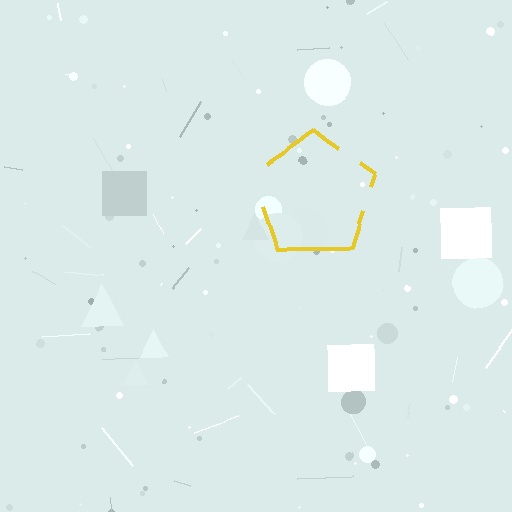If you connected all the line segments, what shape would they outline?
They would outline a pentagon.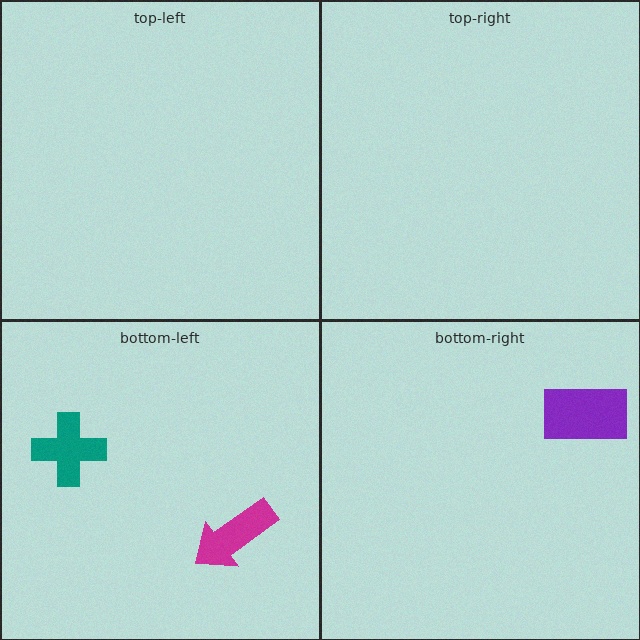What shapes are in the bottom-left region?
The magenta arrow, the teal cross.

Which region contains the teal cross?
The bottom-left region.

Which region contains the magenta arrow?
The bottom-left region.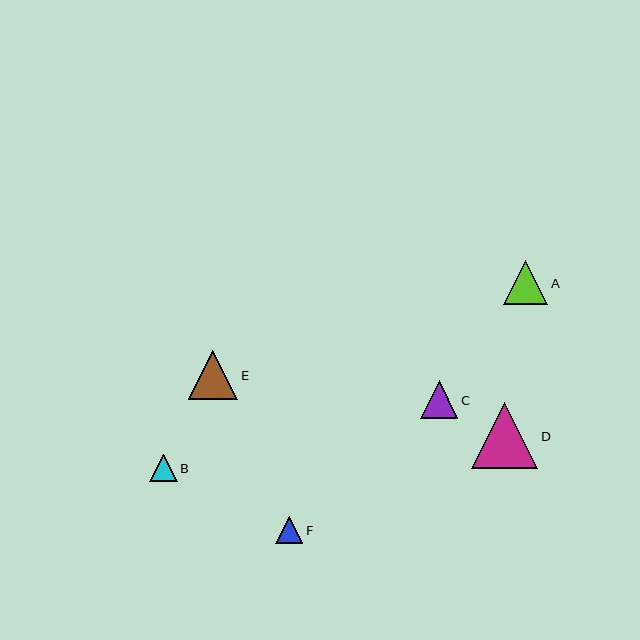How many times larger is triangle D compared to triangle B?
Triangle D is approximately 2.4 times the size of triangle B.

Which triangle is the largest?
Triangle D is the largest with a size of approximately 66 pixels.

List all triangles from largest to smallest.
From largest to smallest: D, E, A, C, B, F.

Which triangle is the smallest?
Triangle F is the smallest with a size of approximately 27 pixels.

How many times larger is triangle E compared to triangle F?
Triangle E is approximately 1.8 times the size of triangle F.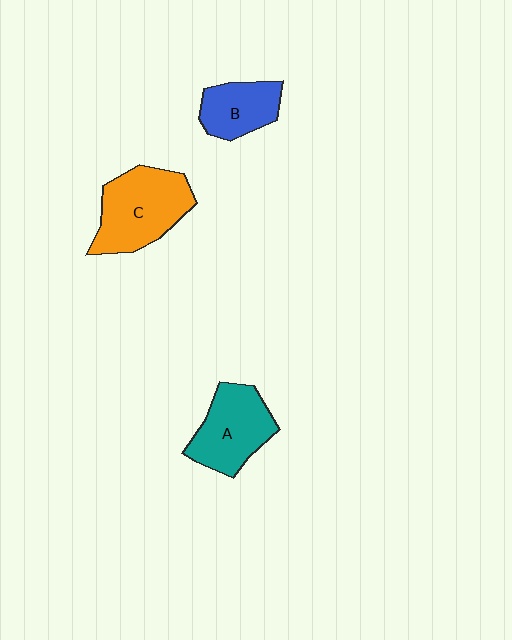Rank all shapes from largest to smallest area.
From largest to smallest: C (orange), A (teal), B (blue).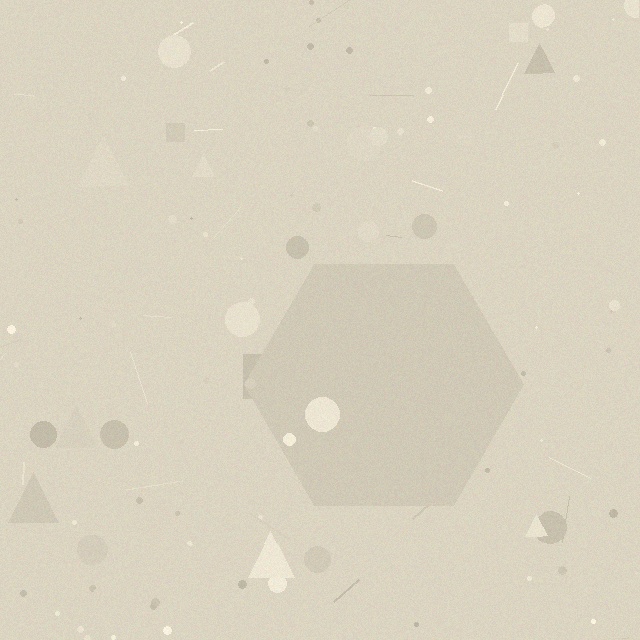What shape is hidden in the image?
A hexagon is hidden in the image.